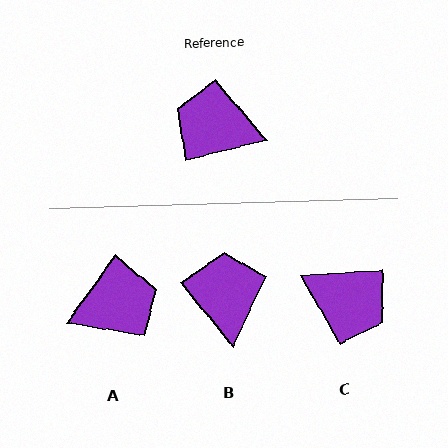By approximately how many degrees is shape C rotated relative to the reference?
Approximately 170 degrees counter-clockwise.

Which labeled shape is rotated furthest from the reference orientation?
C, about 170 degrees away.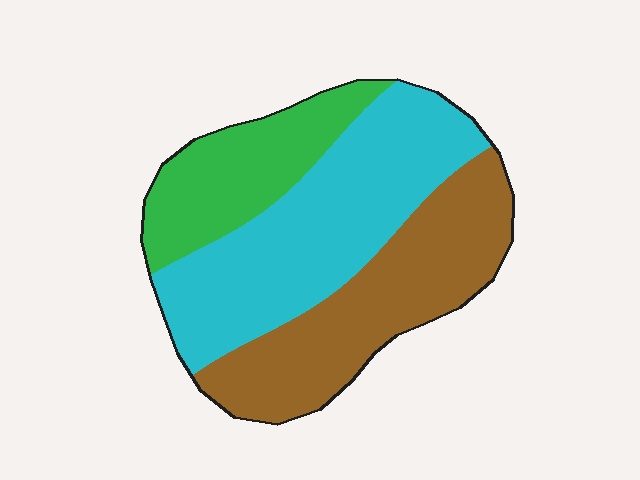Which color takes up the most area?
Cyan, at roughly 45%.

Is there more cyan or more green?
Cyan.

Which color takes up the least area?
Green, at roughly 20%.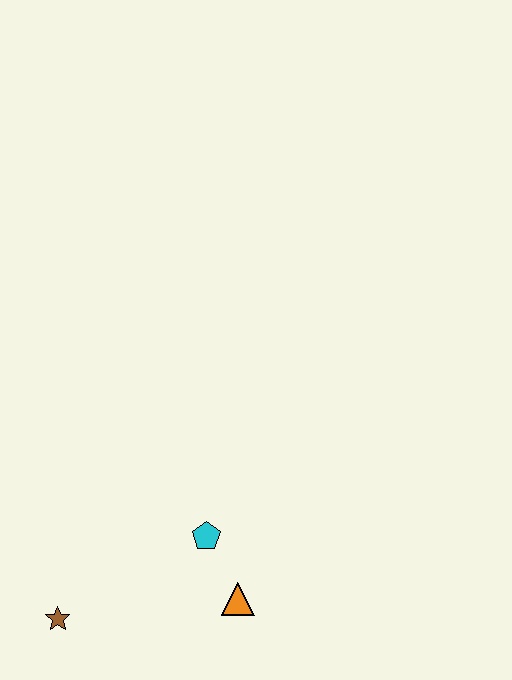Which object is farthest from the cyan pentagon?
The brown star is farthest from the cyan pentagon.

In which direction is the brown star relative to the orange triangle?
The brown star is to the left of the orange triangle.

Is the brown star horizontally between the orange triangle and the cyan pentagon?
No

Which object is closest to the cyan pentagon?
The orange triangle is closest to the cyan pentagon.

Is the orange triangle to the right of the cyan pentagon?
Yes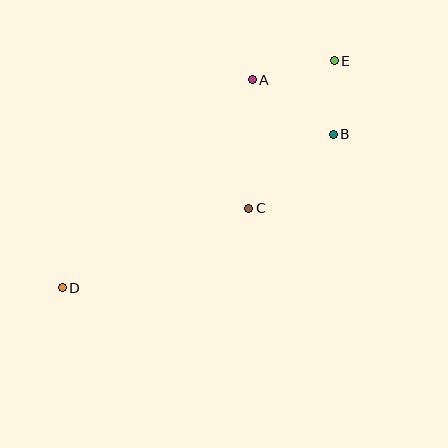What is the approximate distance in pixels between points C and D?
The distance between C and D is approximately 203 pixels.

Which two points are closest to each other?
Points B and E are closest to each other.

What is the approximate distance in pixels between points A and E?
The distance between A and E is approximately 84 pixels.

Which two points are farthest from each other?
Points D and E are farthest from each other.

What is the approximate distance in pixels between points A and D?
The distance between A and D is approximately 282 pixels.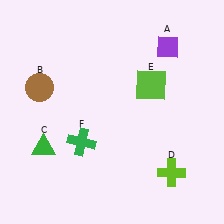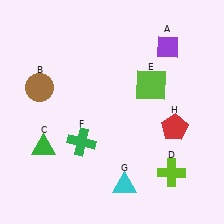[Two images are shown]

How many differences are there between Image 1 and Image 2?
There are 2 differences between the two images.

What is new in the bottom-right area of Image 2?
A cyan triangle (G) was added in the bottom-right area of Image 2.